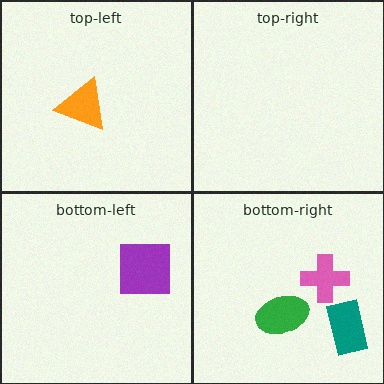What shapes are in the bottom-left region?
The purple square.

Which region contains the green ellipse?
The bottom-right region.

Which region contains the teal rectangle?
The bottom-right region.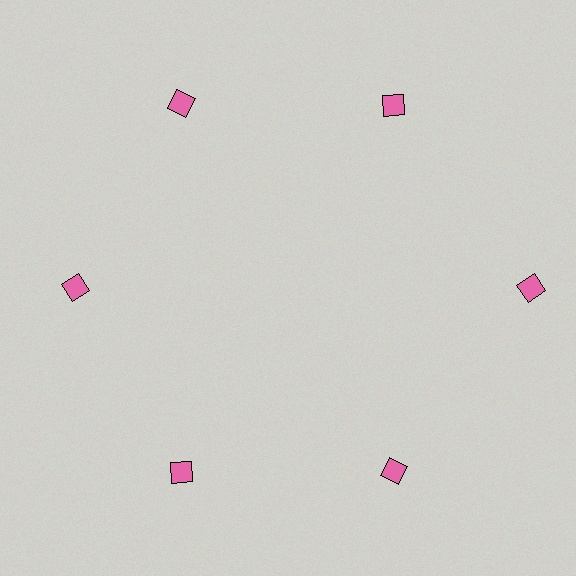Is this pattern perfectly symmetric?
No. The 6 pink diamonds are arranged in a ring, but one element near the 3 o'clock position is pushed outward from the center, breaking the 6-fold rotational symmetry.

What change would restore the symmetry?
The symmetry would be restored by moving it inward, back onto the ring so that all 6 diamonds sit at equal angles and equal distance from the center.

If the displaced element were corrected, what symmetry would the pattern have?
It would have 6-fold rotational symmetry — the pattern would map onto itself every 60 degrees.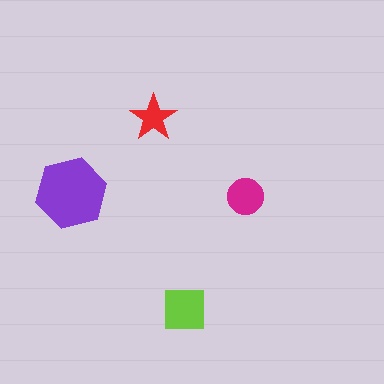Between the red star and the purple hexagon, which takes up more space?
The purple hexagon.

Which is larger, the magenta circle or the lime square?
The lime square.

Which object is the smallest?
The red star.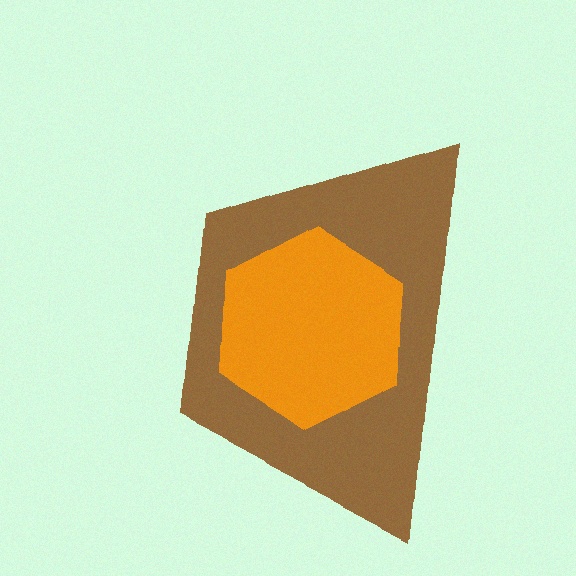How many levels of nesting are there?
2.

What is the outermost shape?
The brown trapezoid.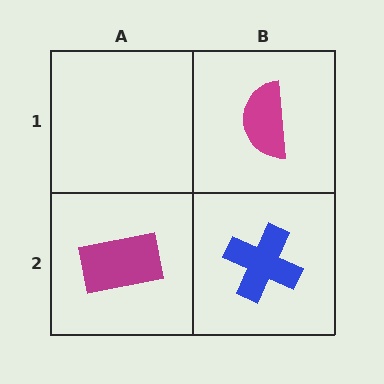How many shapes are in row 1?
1 shape.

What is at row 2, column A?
A magenta rectangle.